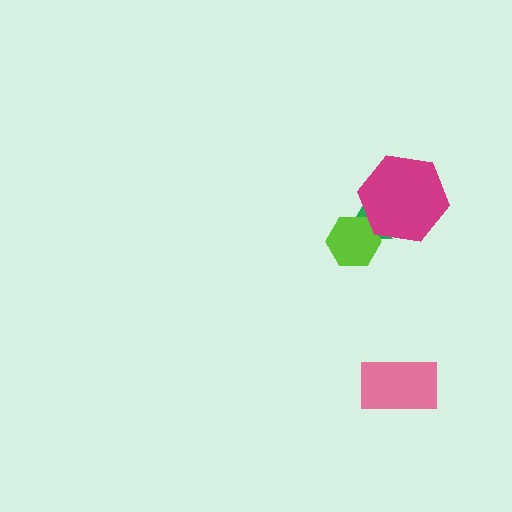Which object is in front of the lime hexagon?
The magenta hexagon is in front of the lime hexagon.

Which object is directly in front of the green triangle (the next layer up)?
The lime hexagon is directly in front of the green triangle.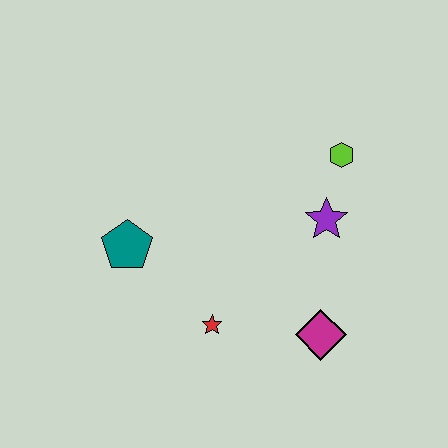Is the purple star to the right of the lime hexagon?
No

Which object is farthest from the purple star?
The teal pentagon is farthest from the purple star.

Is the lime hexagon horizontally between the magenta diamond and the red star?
No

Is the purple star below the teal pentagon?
No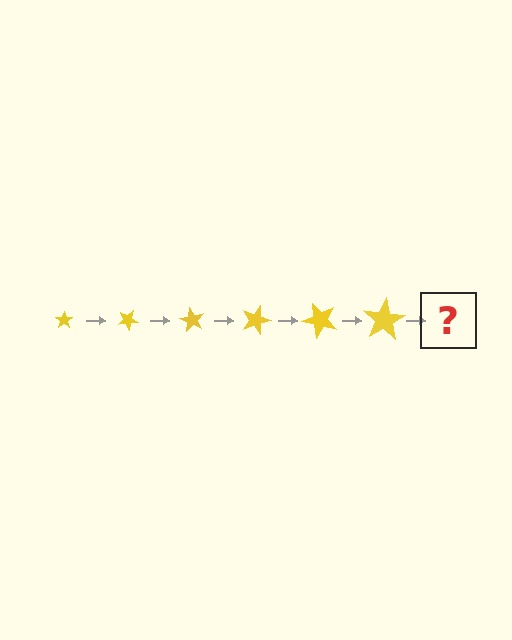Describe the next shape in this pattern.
It should be a star, larger than the previous one and rotated 180 degrees from the start.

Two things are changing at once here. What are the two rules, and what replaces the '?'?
The two rules are that the star grows larger each step and it rotates 30 degrees each step. The '?' should be a star, larger than the previous one and rotated 180 degrees from the start.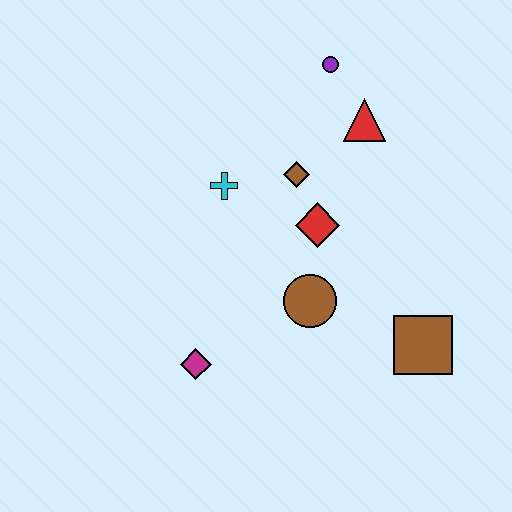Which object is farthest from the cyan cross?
The brown square is farthest from the cyan cross.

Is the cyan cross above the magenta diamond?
Yes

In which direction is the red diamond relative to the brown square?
The red diamond is above the brown square.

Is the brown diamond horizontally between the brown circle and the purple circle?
No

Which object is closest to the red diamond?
The brown diamond is closest to the red diamond.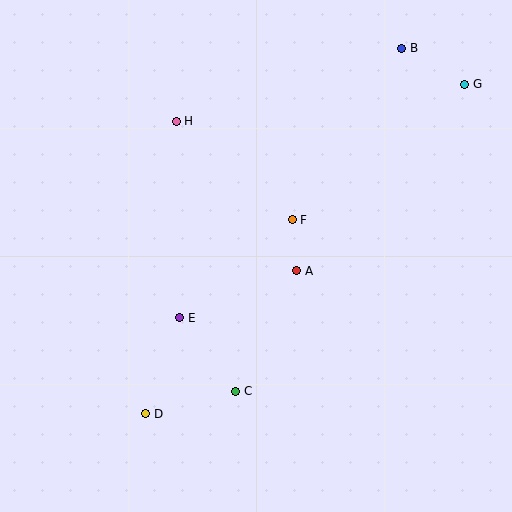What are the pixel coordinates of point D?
Point D is at (146, 414).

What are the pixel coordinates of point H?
Point H is at (176, 121).